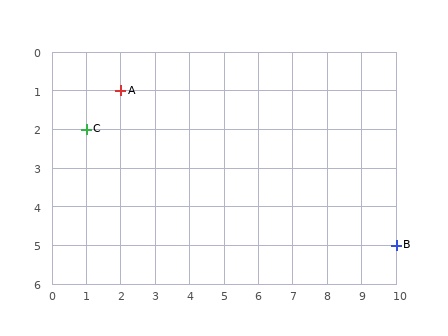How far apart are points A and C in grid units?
Points A and C are 1 column and 1 row apart (about 1.4 grid units diagonally).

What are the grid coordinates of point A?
Point A is at grid coordinates (2, 1).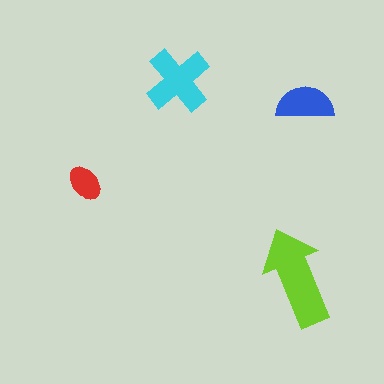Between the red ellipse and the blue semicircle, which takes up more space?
The blue semicircle.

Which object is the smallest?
The red ellipse.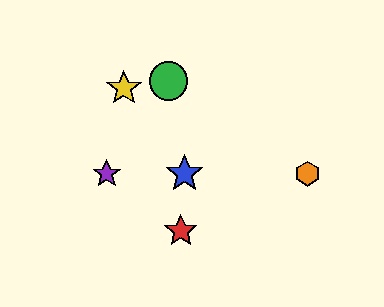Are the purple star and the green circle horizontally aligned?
No, the purple star is at y≈174 and the green circle is at y≈81.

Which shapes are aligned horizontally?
The blue star, the purple star, the orange hexagon are aligned horizontally.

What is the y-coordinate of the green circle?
The green circle is at y≈81.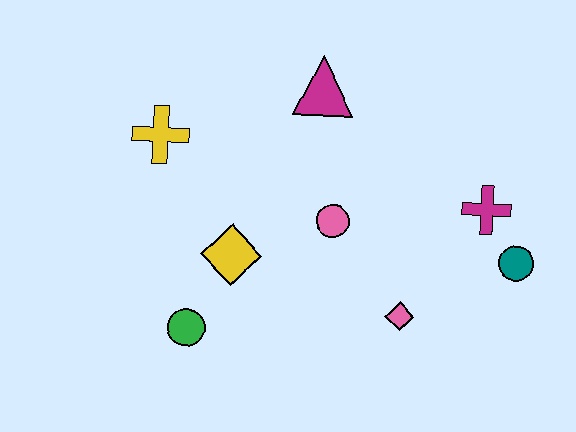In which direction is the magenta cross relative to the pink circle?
The magenta cross is to the right of the pink circle.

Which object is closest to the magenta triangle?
The pink circle is closest to the magenta triangle.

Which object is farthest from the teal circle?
The yellow cross is farthest from the teal circle.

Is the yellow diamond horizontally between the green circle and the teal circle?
Yes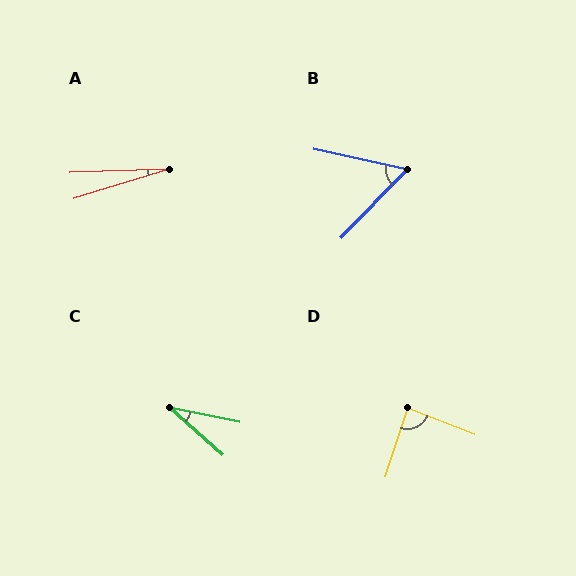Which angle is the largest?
D, at approximately 86 degrees.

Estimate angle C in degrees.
Approximately 31 degrees.